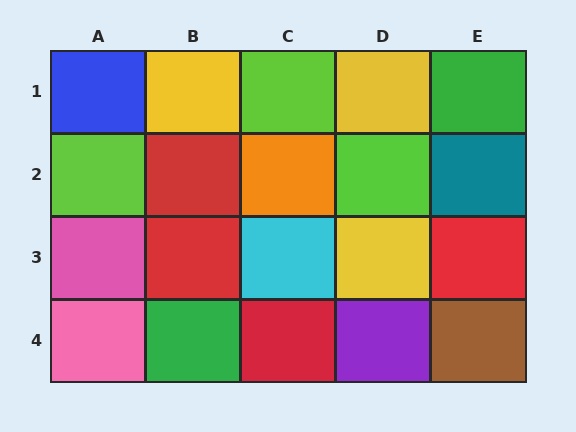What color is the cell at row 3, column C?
Cyan.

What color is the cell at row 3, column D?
Yellow.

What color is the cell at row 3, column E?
Red.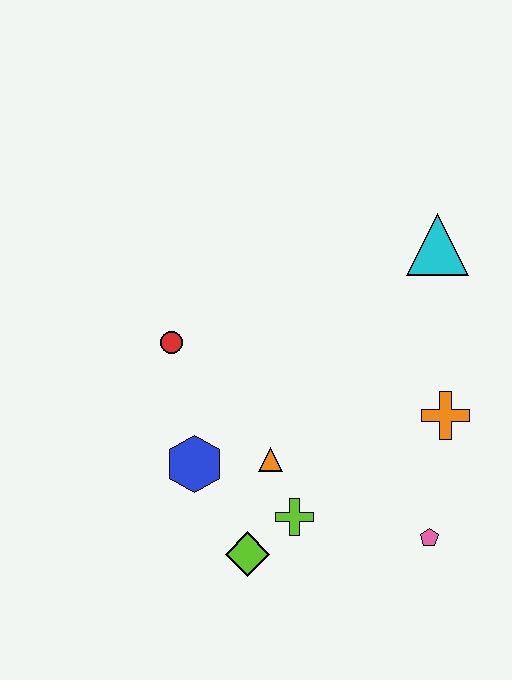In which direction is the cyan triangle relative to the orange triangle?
The cyan triangle is above the orange triangle.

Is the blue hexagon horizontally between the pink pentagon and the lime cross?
No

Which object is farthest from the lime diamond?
The cyan triangle is farthest from the lime diamond.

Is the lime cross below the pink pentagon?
No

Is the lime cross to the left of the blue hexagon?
No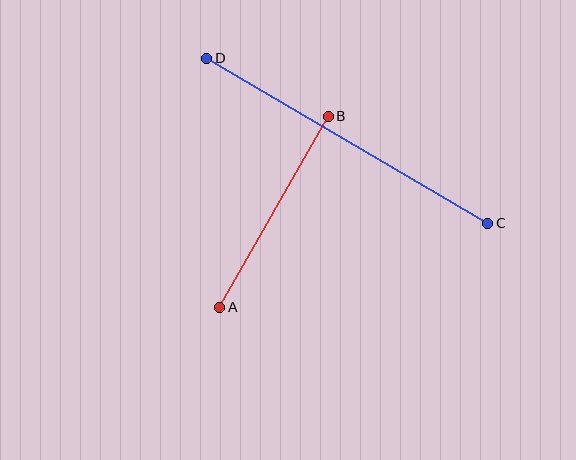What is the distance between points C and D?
The distance is approximately 326 pixels.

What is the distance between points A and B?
The distance is approximately 220 pixels.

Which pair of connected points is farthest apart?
Points C and D are farthest apart.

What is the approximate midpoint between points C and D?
The midpoint is at approximately (347, 141) pixels.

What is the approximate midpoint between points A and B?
The midpoint is at approximately (274, 212) pixels.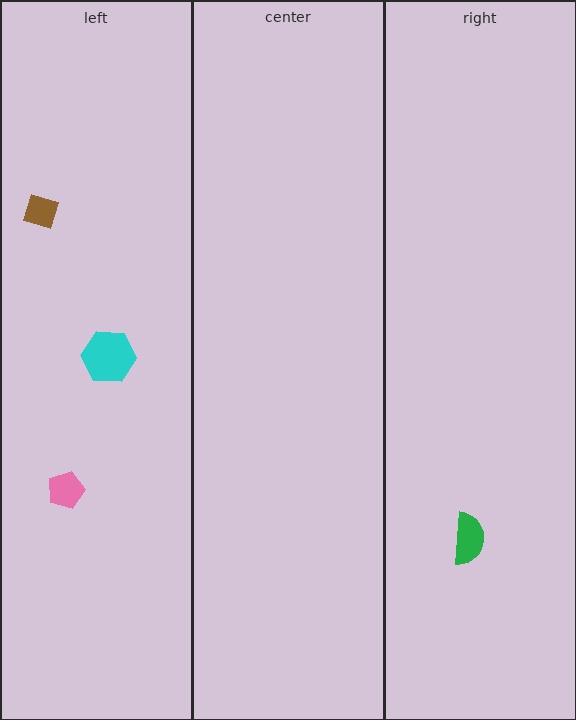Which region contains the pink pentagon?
The left region.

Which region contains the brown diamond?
The left region.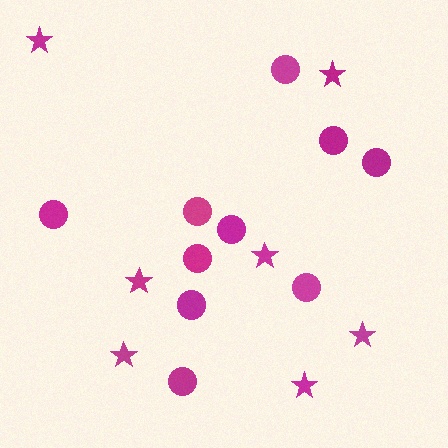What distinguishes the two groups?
There are 2 groups: one group of circles (10) and one group of stars (7).